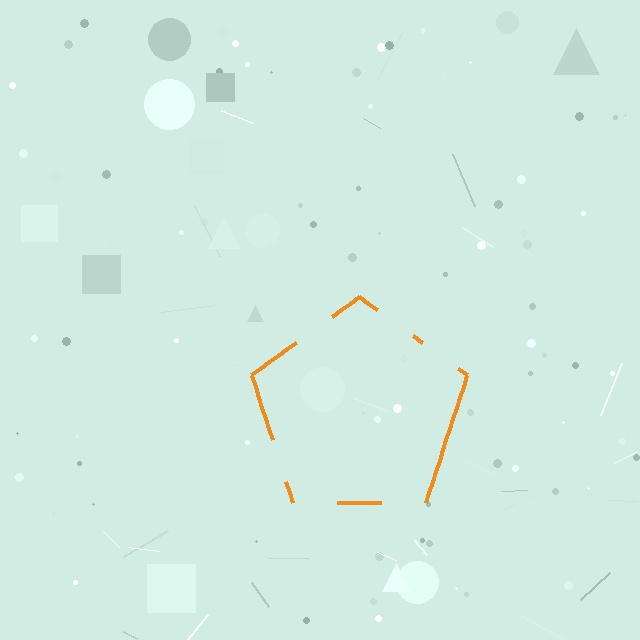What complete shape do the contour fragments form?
The contour fragments form a pentagon.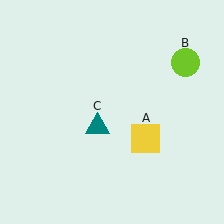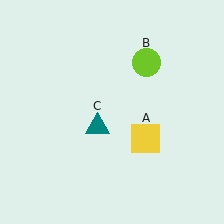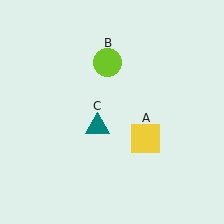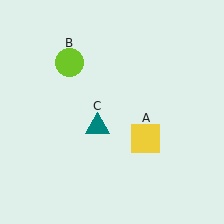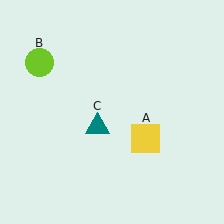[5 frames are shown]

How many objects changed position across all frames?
1 object changed position: lime circle (object B).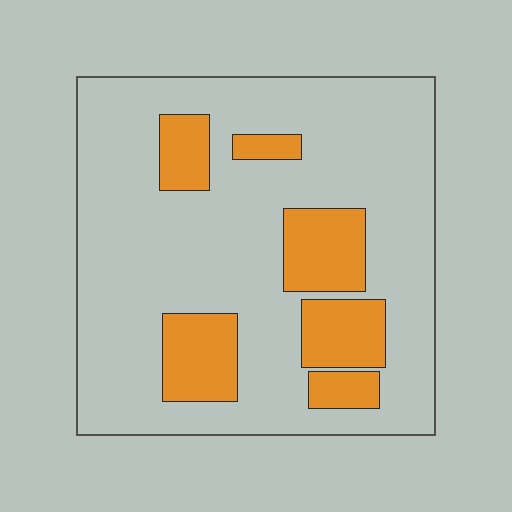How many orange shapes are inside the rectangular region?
6.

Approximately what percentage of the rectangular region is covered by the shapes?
Approximately 20%.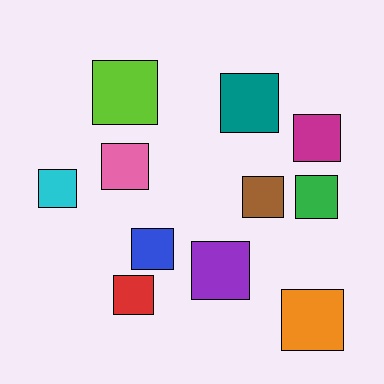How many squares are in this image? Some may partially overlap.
There are 11 squares.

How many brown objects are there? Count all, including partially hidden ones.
There is 1 brown object.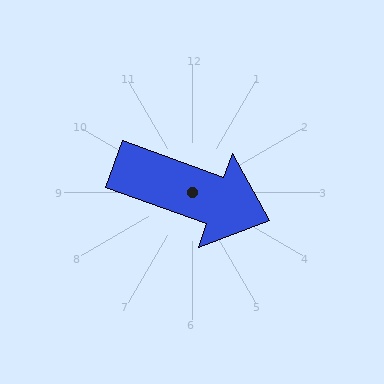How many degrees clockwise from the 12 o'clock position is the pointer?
Approximately 110 degrees.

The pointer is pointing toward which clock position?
Roughly 4 o'clock.